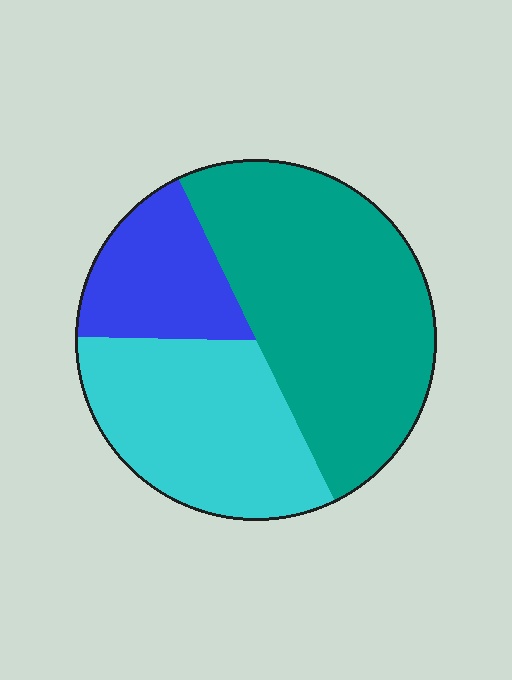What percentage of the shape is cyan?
Cyan covers roughly 35% of the shape.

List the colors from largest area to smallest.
From largest to smallest: teal, cyan, blue.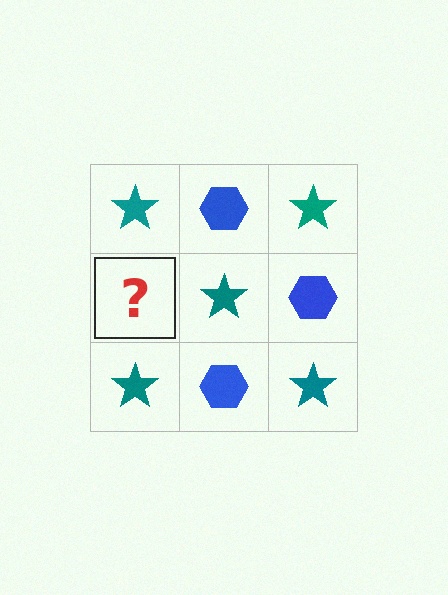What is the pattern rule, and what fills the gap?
The rule is that it alternates teal star and blue hexagon in a checkerboard pattern. The gap should be filled with a blue hexagon.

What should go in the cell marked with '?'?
The missing cell should contain a blue hexagon.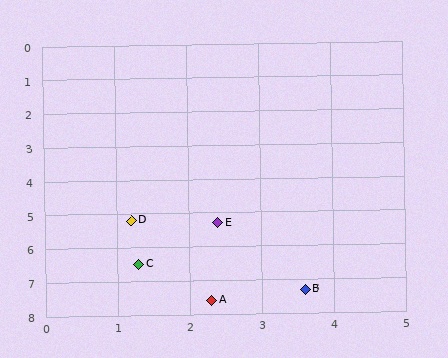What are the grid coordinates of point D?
Point D is at approximately (1.2, 5.2).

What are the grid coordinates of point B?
Point B is at approximately (3.6, 7.3).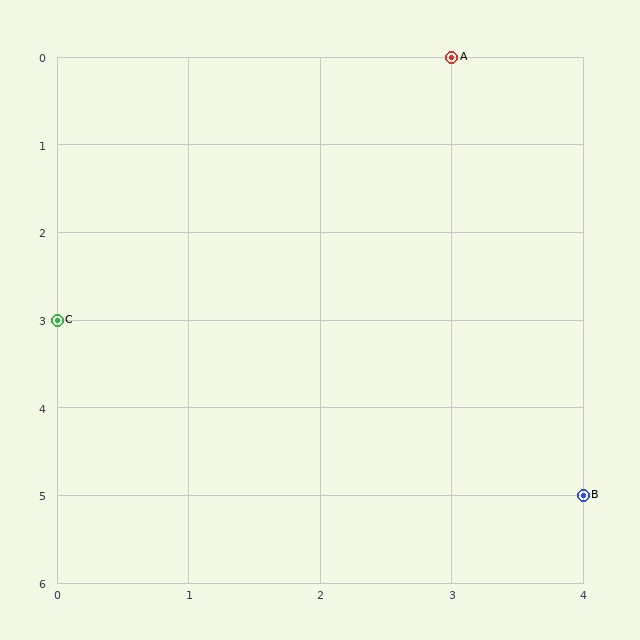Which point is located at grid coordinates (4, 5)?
Point B is at (4, 5).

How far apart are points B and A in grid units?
Points B and A are 1 column and 5 rows apart (about 5.1 grid units diagonally).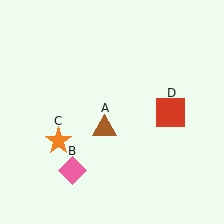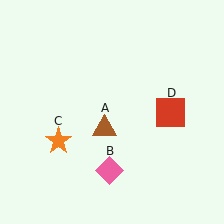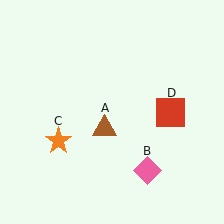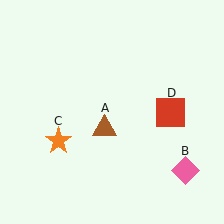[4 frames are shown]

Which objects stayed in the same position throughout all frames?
Brown triangle (object A) and orange star (object C) and red square (object D) remained stationary.